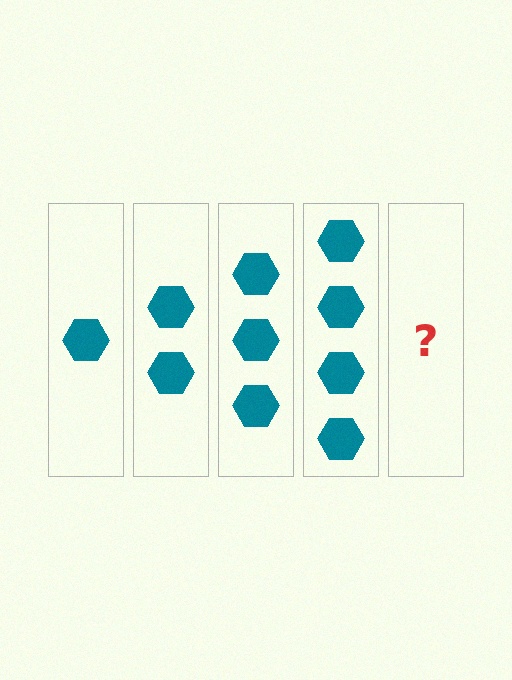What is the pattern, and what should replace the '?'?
The pattern is that each step adds one more hexagon. The '?' should be 5 hexagons.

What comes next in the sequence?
The next element should be 5 hexagons.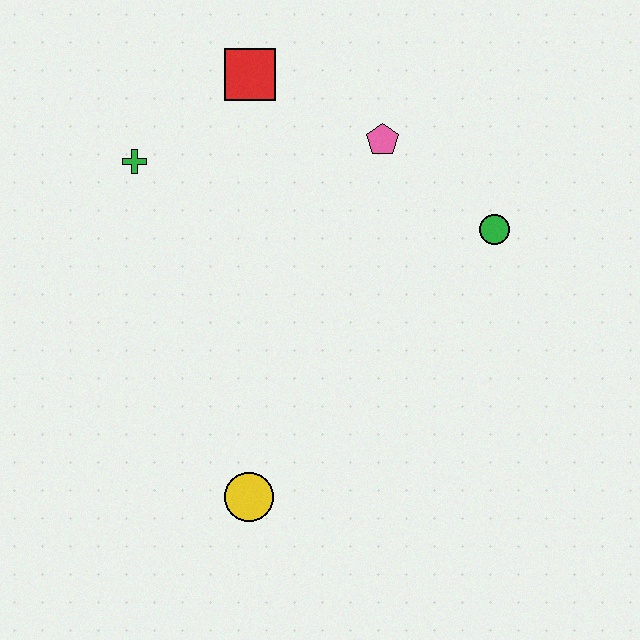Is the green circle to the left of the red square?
No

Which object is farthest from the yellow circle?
The red square is farthest from the yellow circle.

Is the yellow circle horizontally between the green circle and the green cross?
Yes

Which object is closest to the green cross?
The red square is closest to the green cross.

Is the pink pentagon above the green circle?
Yes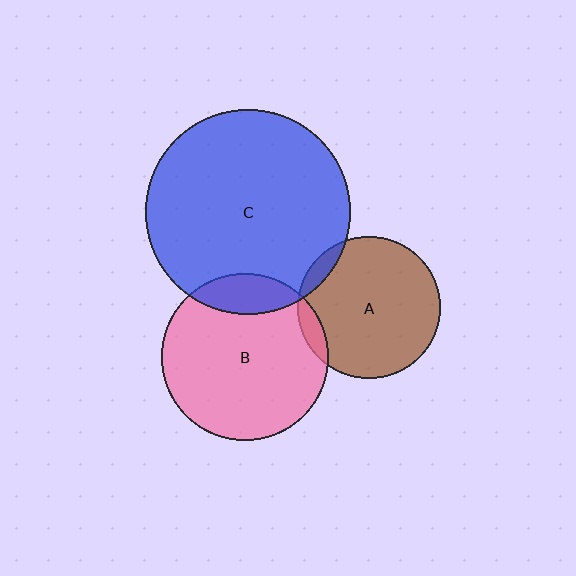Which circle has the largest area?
Circle C (blue).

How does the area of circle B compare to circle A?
Approximately 1.4 times.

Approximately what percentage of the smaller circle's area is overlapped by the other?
Approximately 5%.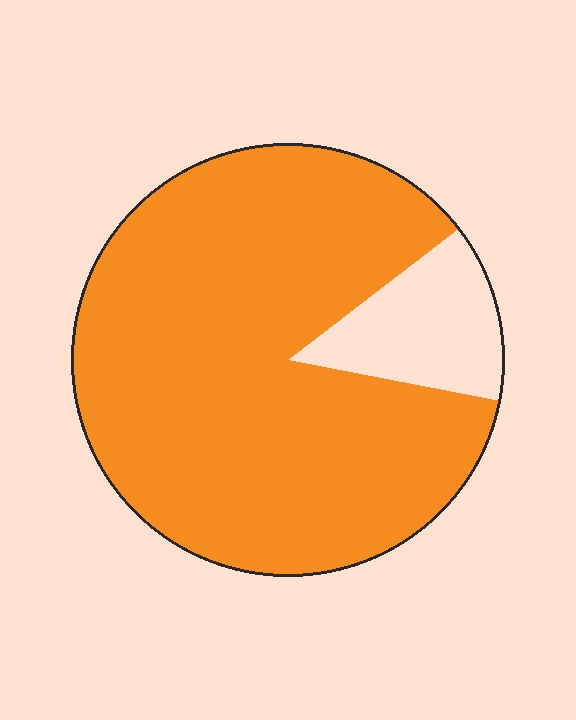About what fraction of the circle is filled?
About seven eighths (7/8).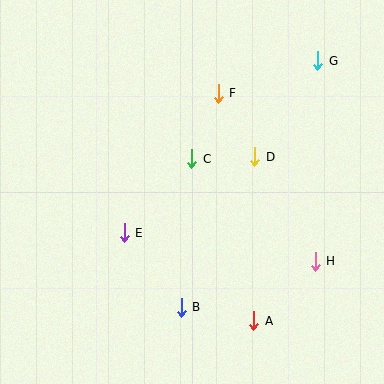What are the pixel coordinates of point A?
Point A is at (254, 321).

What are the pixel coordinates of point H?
Point H is at (315, 261).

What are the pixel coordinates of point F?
Point F is at (218, 93).